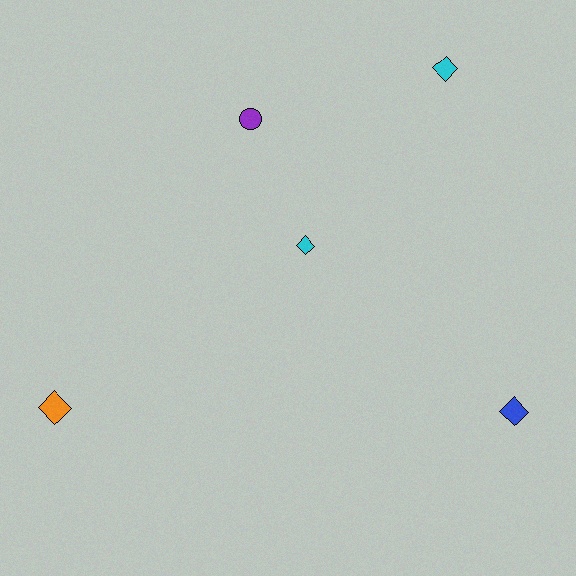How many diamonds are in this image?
There are 4 diamonds.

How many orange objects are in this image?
There is 1 orange object.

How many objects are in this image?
There are 5 objects.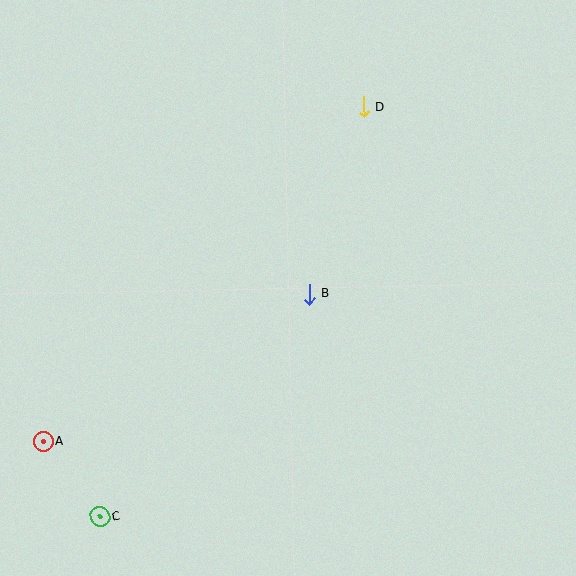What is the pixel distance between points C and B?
The distance between C and B is 306 pixels.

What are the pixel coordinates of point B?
Point B is at (309, 294).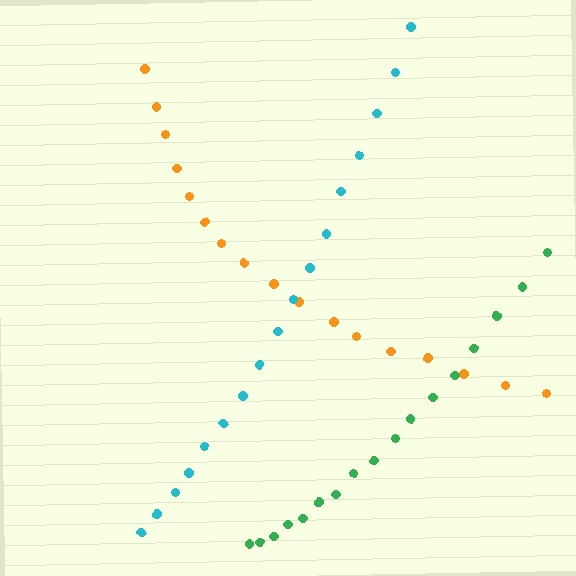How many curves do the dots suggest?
There are 3 distinct paths.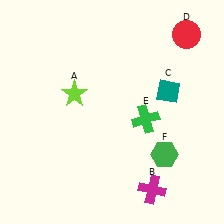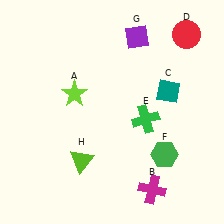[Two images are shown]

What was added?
A purple diamond (G), a lime triangle (H) were added in Image 2.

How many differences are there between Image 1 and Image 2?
There are 2 differences between the two images.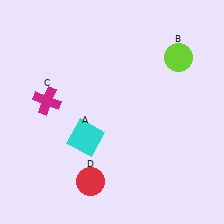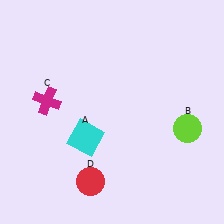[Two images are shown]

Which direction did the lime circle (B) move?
The lime circle (B) moved down.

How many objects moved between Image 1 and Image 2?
1 object moved between the two images.